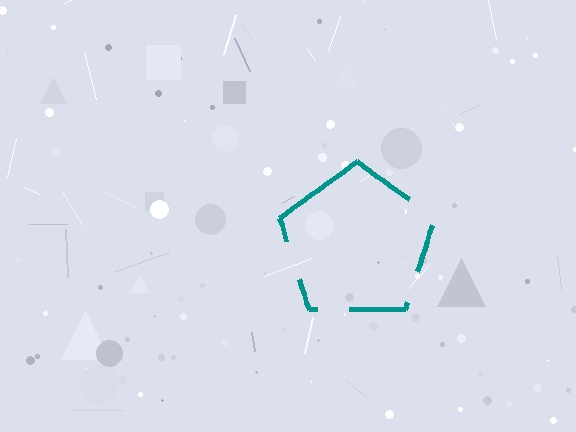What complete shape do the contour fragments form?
The contour fragments form a pentagon.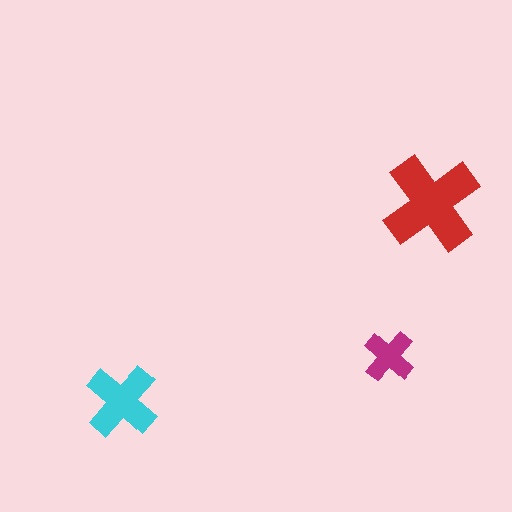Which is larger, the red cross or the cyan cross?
The red one.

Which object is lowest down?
The cyan cross is bottommost.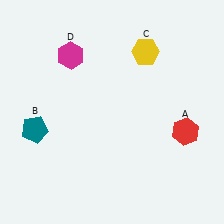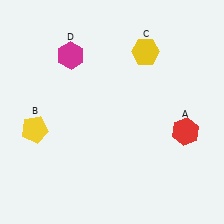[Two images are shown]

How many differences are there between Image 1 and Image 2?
There is 1 difference between the two images.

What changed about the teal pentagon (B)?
In Image 1, B is teal. In Image 2, it changed to yellow.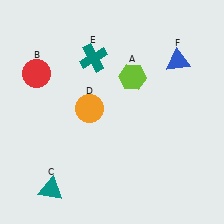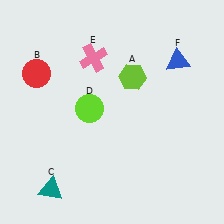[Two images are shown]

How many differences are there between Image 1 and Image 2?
There are 2 differences between the two images.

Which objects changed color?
D changed from orange to lime. E changed from teal to pink.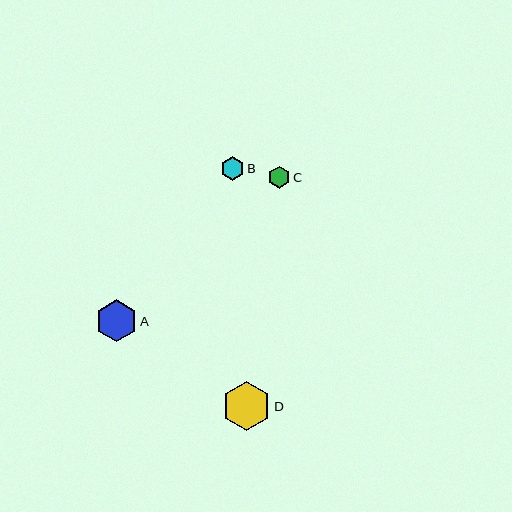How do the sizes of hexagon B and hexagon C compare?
Hexagon B and hexagon C are approximately the same size.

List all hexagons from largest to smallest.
From largest to smallest: D, A, B, C.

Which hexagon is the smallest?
Hexagon C is the smallest with a size of approximately 22 pixels.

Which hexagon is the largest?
Hexagon D is the largest with a size of approximately 49 pixels.